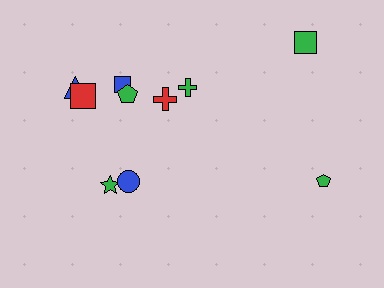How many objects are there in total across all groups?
There are 10 objects.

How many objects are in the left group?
There are 7 objects.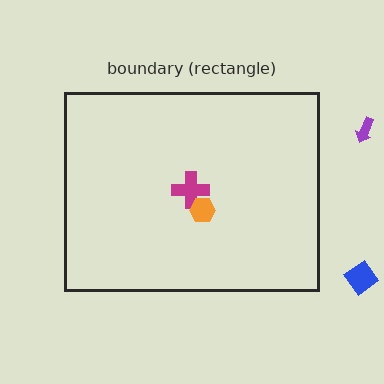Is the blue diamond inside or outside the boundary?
Outside.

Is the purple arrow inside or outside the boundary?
Outside.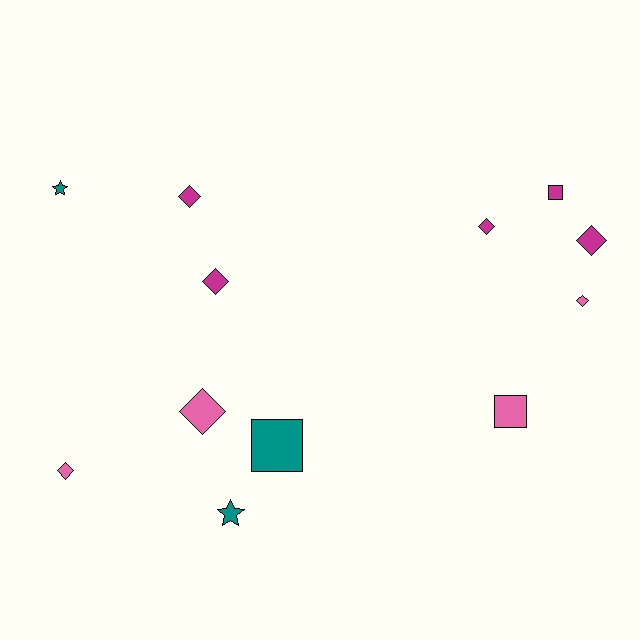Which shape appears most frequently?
Diamond, with 7 objects.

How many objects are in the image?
There are 12 objects.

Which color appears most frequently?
Magenta, with 5 objects.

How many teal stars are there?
There are 2 teal stars.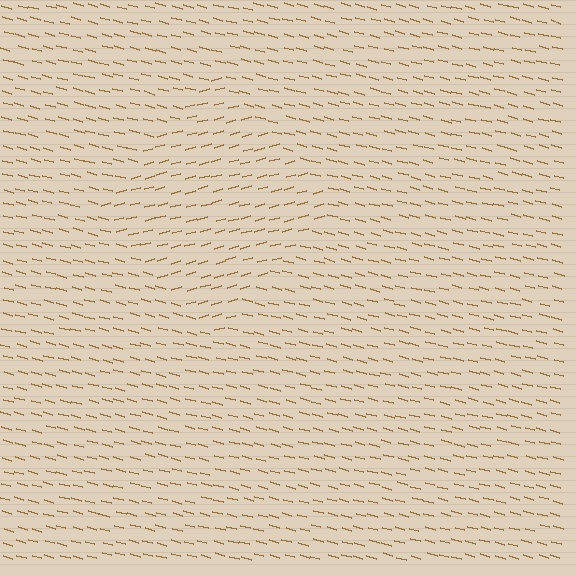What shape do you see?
I see a diamond.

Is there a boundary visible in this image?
Yes, there is a texture boundary formed by a change in line orientation.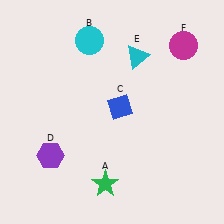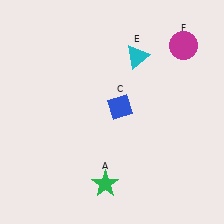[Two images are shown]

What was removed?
The purple hexagon (D), the cyan circle (B) were removed in Image 2.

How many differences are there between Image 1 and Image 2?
There are 2 differences between the two images.